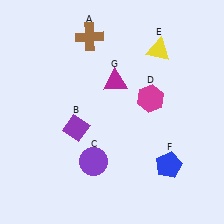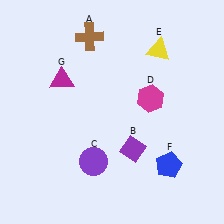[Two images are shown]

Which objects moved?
The objects that moved are: the purple diamond (B), the magenta triangle (G).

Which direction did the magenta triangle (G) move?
The magenta triangle (G) moved left.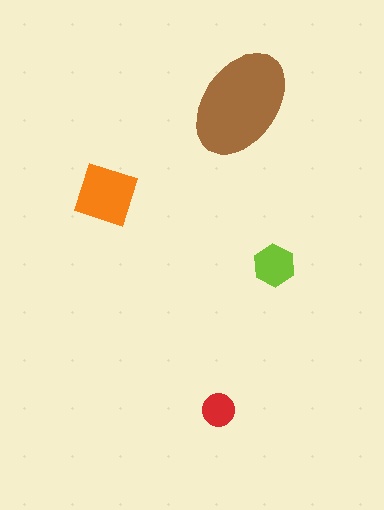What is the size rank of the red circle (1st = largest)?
4th.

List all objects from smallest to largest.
The red circle, the lime hexagon, the orange square, the brown ellipse.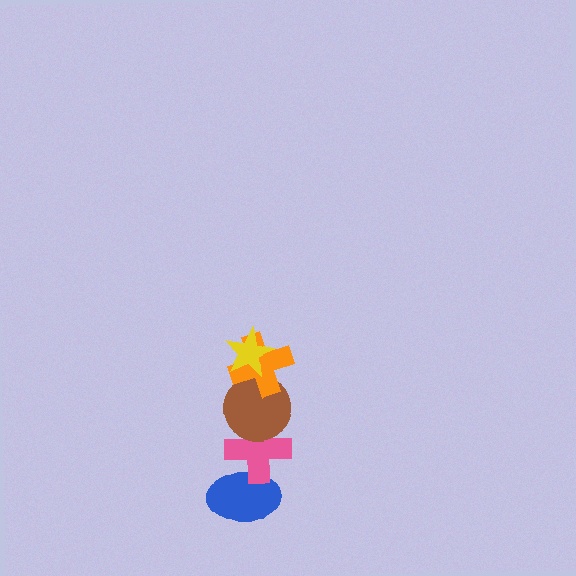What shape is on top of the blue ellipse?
The pink cross is on top of the blue ellipse.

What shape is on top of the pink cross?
The brown circle is on top of the pink cross.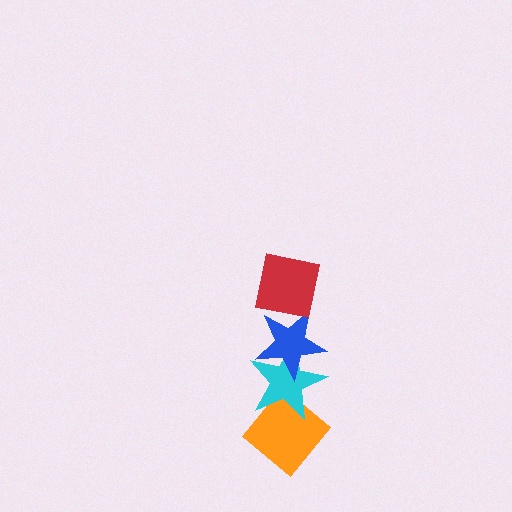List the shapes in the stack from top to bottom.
From top to bottom: the red square, the blue star, the cyan star, the orange diamond.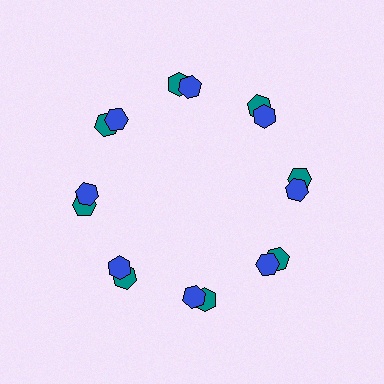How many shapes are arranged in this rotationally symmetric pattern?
There are 16 shapes, arranged in 8 groups of 2.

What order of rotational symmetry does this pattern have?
This pattern has 8-fold rotational symmetry.